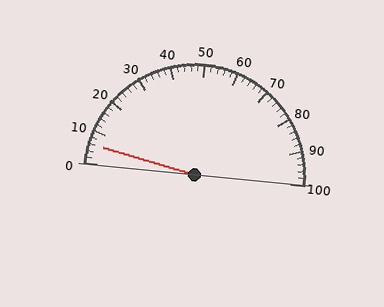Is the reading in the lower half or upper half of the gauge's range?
The reading is in the lower half of the range (0 to 100).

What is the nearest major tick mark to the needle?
The nearest major tick mark is 10.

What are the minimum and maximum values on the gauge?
The gauge ranges from 0 to 100.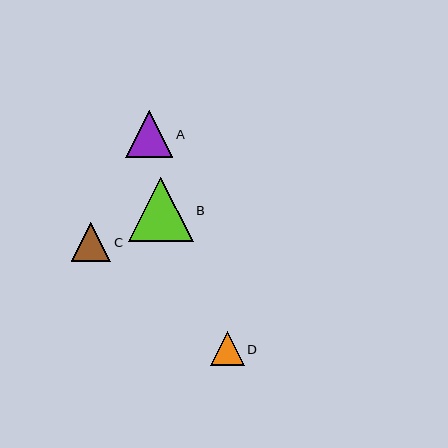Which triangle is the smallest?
Triangle D is the smallest with a size of approximately 34 pixels.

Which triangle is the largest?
Triangle B is the largest with a size of approximately 65 pixels.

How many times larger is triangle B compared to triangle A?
Triangle B is approximately 1.4 times the size of triangle A.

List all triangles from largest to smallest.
From largest to smallest: B, A, C, D.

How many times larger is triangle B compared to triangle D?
Triangle B is approximately 1.9 times the size of triangle D.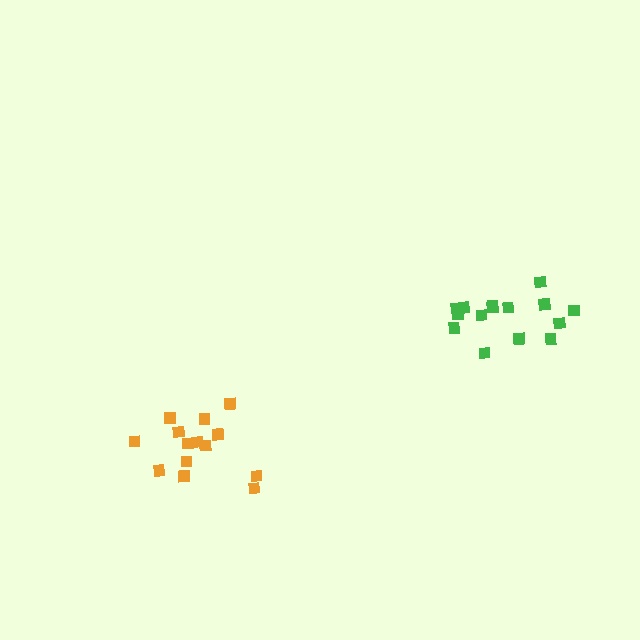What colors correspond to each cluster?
The clusters are colored: orange, green.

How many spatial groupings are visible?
There are 2 spatial groupings.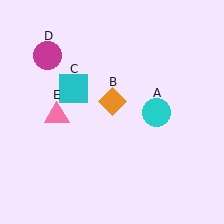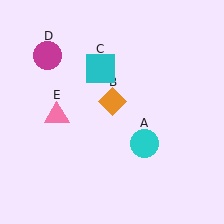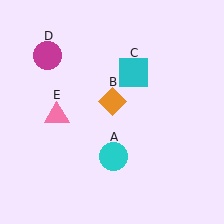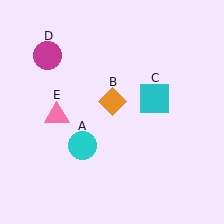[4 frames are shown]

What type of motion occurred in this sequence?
The cyan circle (object A), cyan square (object C) rotated clockwise around the center of the scene.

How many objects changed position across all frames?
2 objects changed position: cyan circle (object A), cyan square (object C).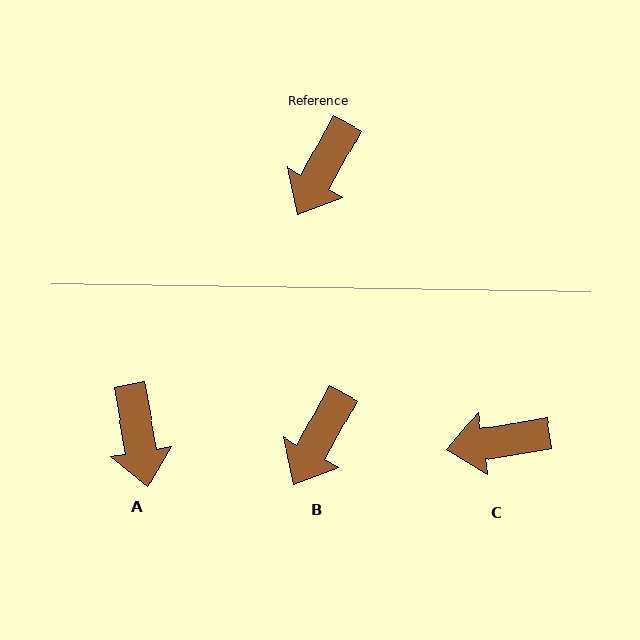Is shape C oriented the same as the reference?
No, it is off by about 52 degrees.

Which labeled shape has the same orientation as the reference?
B.